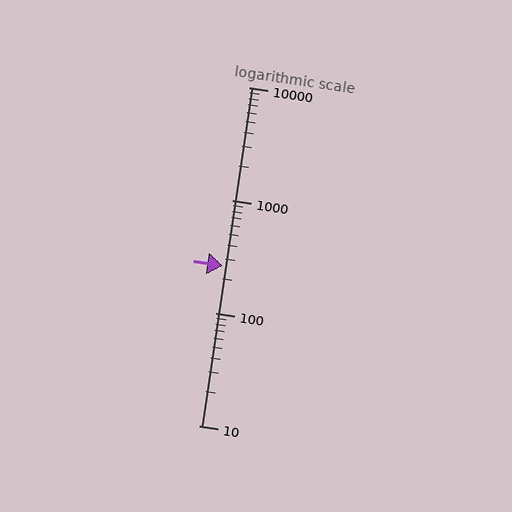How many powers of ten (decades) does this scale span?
The scale spans 3 decades, from 10 to 10000.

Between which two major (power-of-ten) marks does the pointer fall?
The pointer is between 100 and 1000.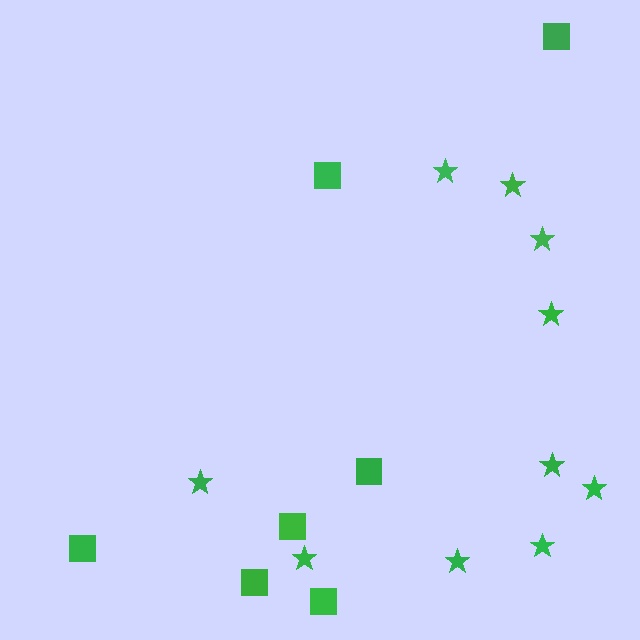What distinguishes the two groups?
There are 2 groups: one group of squares (7) and one group of stars (10).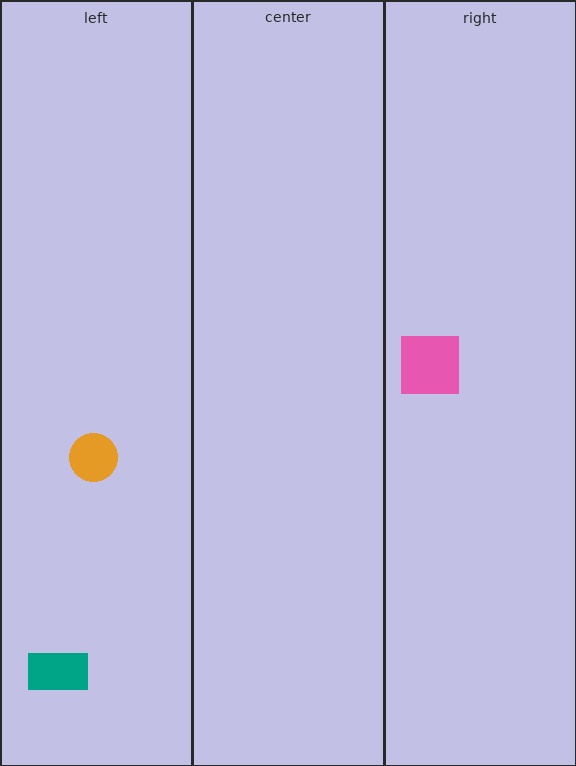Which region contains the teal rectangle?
The left region.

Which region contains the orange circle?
The left region.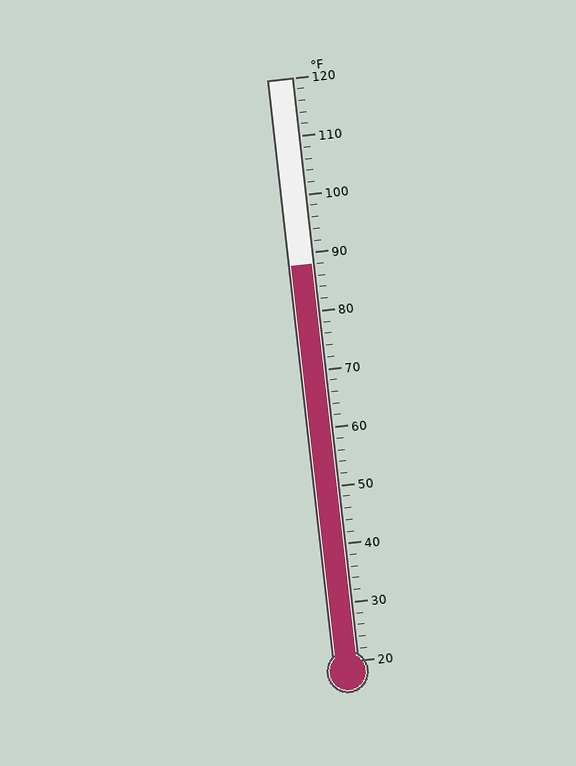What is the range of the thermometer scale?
The thermometer scale ranges from 20°F to 120°F.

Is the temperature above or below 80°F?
The temperature is above 80°F.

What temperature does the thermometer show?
The thermometer shows approximately 88°F.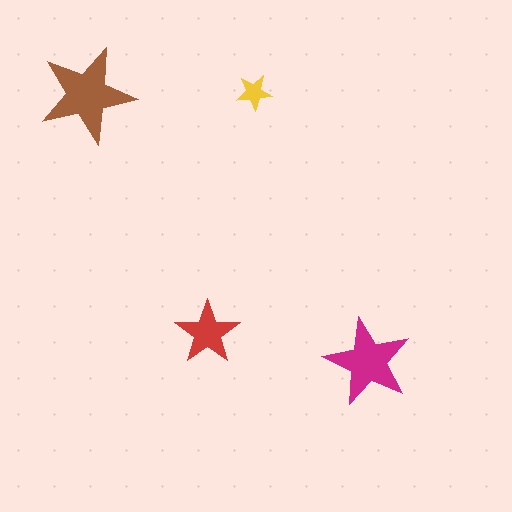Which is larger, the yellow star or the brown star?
The brown one.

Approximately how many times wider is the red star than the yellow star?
About 2 times wider.